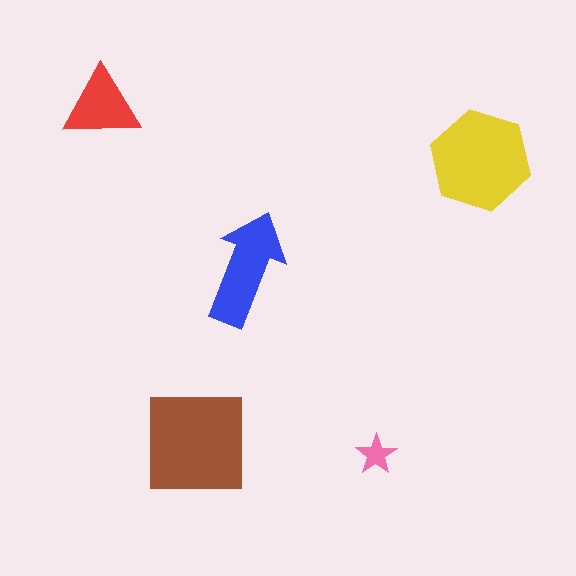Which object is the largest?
The brown square.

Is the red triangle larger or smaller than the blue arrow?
Smaller.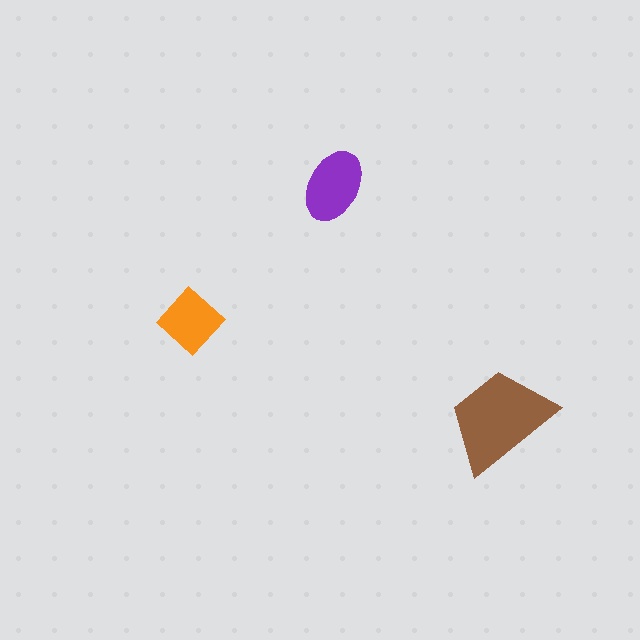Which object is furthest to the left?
The orange diamond is leftmost.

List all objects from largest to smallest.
The brown trapezoid, the purple ellipse, the orange diamond.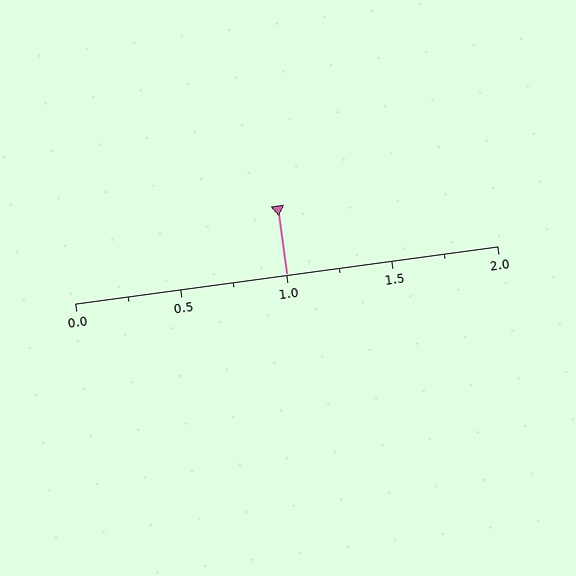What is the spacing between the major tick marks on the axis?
The major ticks are spaced 0.5 apart.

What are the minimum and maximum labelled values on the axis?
The axis runs from 0.0 to 2.0.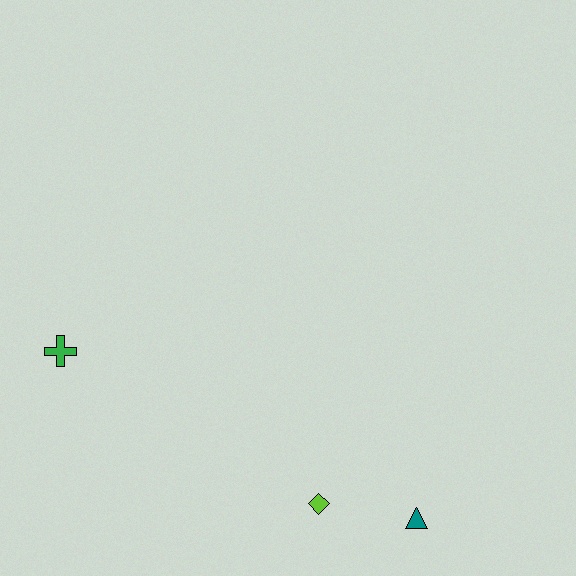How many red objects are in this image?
There are no red objects.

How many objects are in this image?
There are 3 objects.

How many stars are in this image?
There are no stars.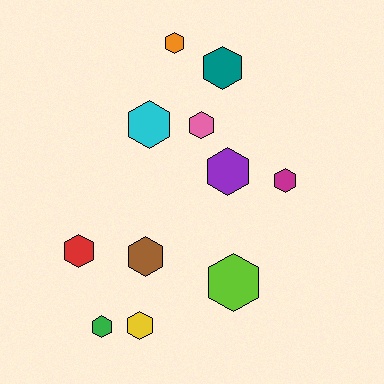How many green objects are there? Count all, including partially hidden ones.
There is 1 green object.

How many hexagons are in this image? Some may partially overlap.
There are 11 hexagons.